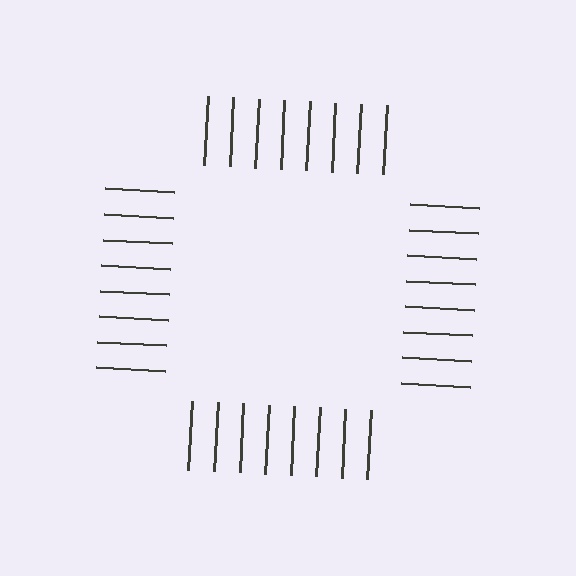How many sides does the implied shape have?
4 sides — the line-ends trace a square.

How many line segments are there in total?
32 — 8 along each of the 4 edges.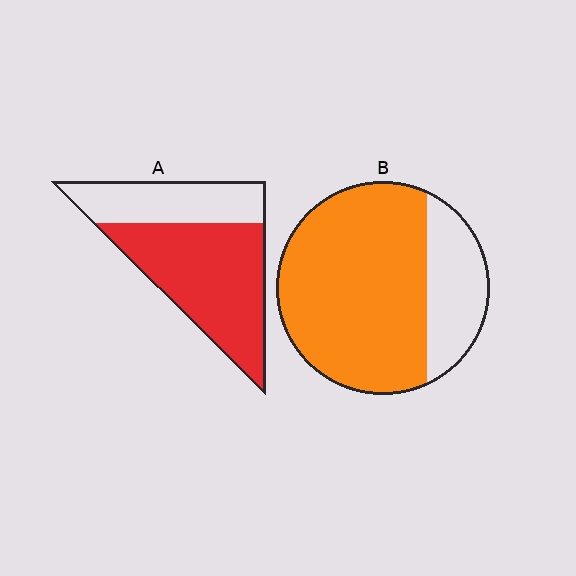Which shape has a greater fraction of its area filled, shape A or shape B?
Shape B.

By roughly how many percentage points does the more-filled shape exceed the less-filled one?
By roughly 10 percentage points (B over A).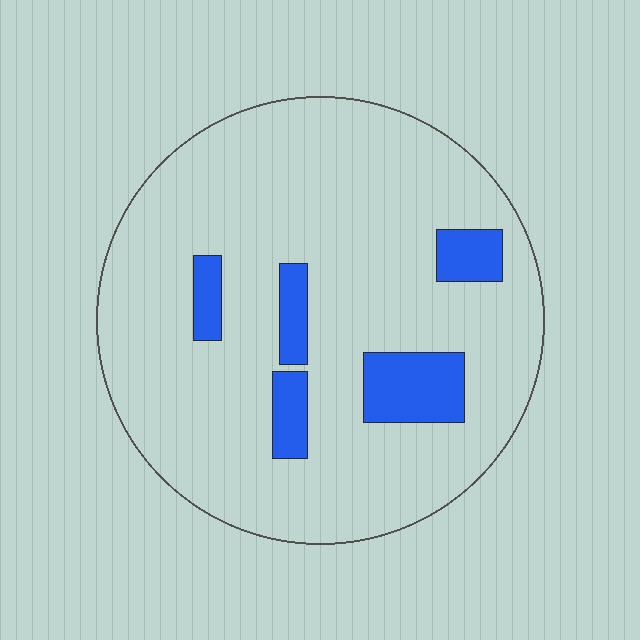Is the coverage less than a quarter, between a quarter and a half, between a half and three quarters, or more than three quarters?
Less than a quarter.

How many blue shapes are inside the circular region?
5.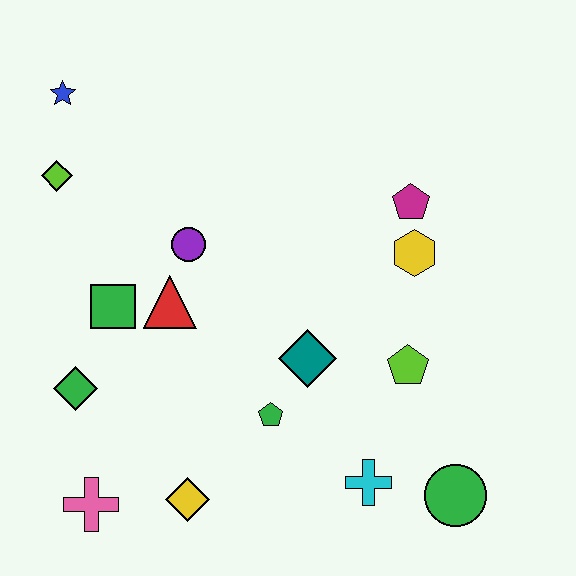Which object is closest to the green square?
The red triangle is closest to the green square.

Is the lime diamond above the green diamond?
Yes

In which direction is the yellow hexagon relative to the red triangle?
The yellow hexagon is to the right of the red triangle.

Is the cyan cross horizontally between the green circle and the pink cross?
Yes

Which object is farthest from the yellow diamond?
The blue star is farthest from the yellow diamond.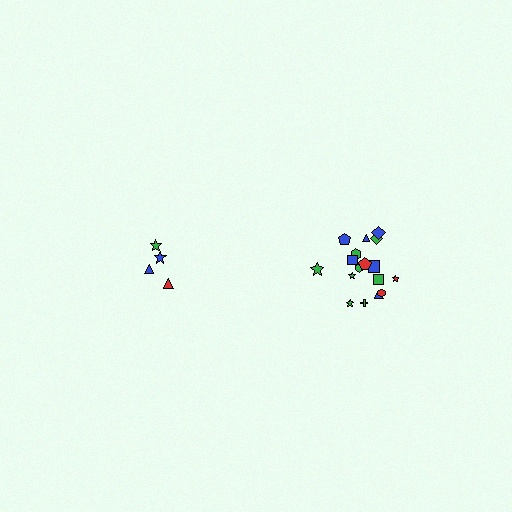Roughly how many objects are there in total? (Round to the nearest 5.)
Roughly 20 objects in total.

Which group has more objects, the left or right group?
The right group.